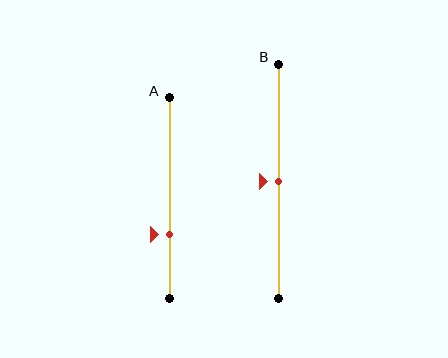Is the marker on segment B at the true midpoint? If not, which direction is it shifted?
Yes, the marker on segment B is at the true midpoint.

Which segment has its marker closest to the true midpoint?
Segment B has its marker closest to the true midpoint.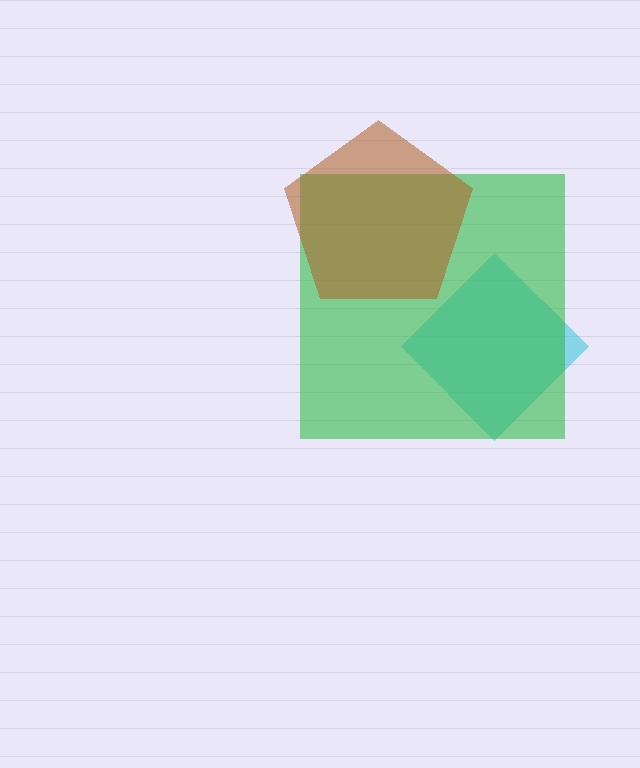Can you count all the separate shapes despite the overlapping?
Yes, there are 3 separate shapes.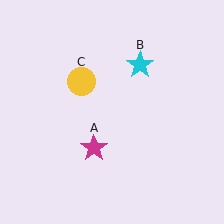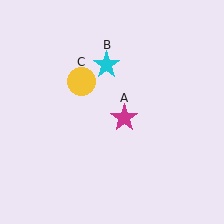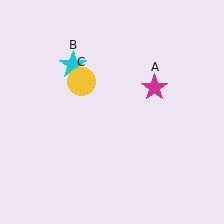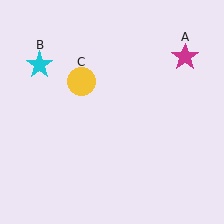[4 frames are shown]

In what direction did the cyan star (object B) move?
The cyan star (object B) moved left.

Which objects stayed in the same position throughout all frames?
Yellow circle (object C) remained stationary.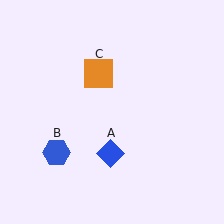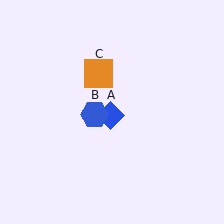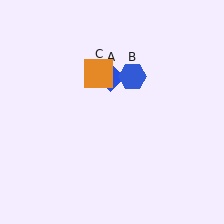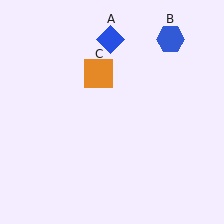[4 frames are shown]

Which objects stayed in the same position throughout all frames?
Orange square (object C) remained stationary.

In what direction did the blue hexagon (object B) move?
The blue hexagon (object B) moved up and to the right.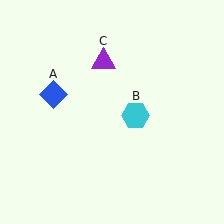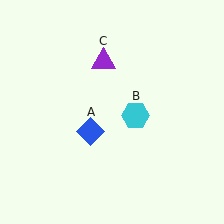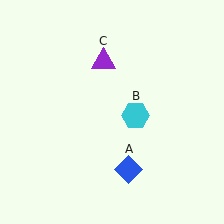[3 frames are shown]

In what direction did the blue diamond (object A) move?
The blue diamond (object A) moved down and to the right.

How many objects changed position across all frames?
1 object changed position: blue diamond (object A).